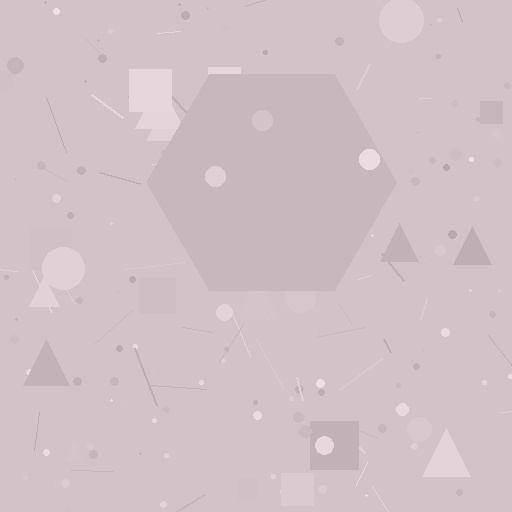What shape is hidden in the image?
A hexagon is hidden in the image.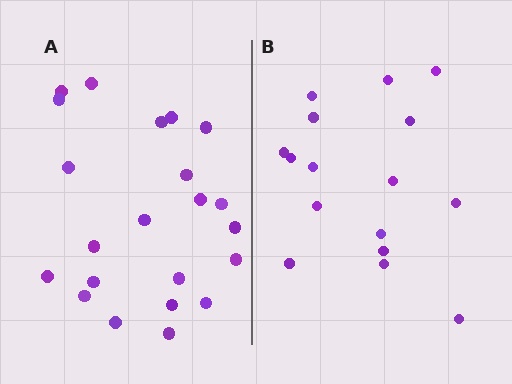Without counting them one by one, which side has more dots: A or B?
Region A (the left region) has more dots.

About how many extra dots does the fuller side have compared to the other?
Region A has about 6 more dots than region B.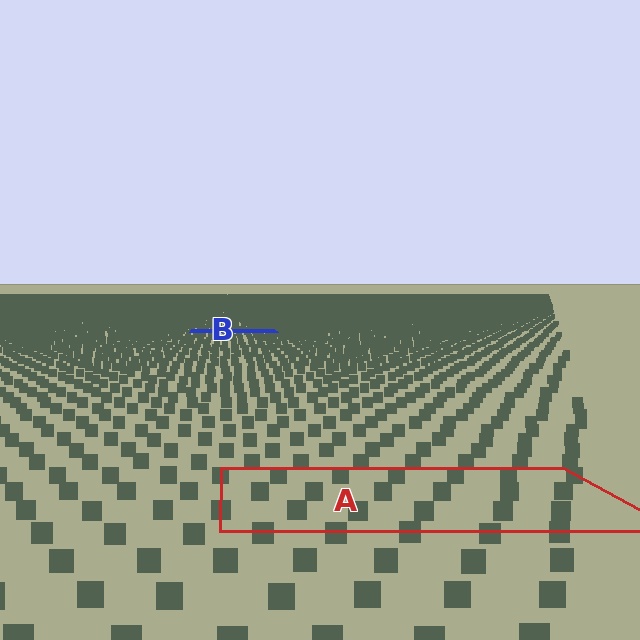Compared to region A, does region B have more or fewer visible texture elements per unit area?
Region B has more texture elements per unit area — they are packed more densely because it is farther away.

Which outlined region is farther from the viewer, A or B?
Region B is farther from the viewer — the texture elements inside it appear smaller and more densely packed.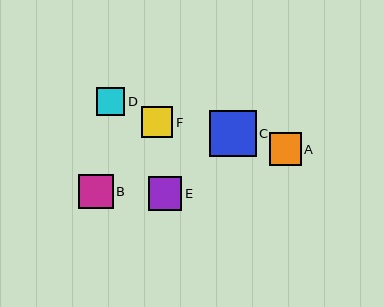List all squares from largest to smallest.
From largest to smallest: C, B, E, A, F, D.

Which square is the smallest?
Square D is the smallest with a size of approximately 29 pixels.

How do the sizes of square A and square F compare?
Square A and square F are approximately the same size.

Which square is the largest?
Square C is the largest with a size of approximately 46 pixels.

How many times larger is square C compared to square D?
Square C is approximately 1.6 times the size of square D.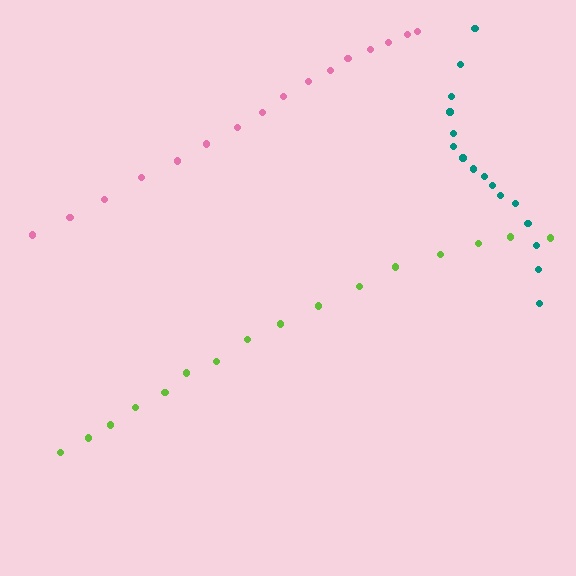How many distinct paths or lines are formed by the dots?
There are 3 distinct paths.